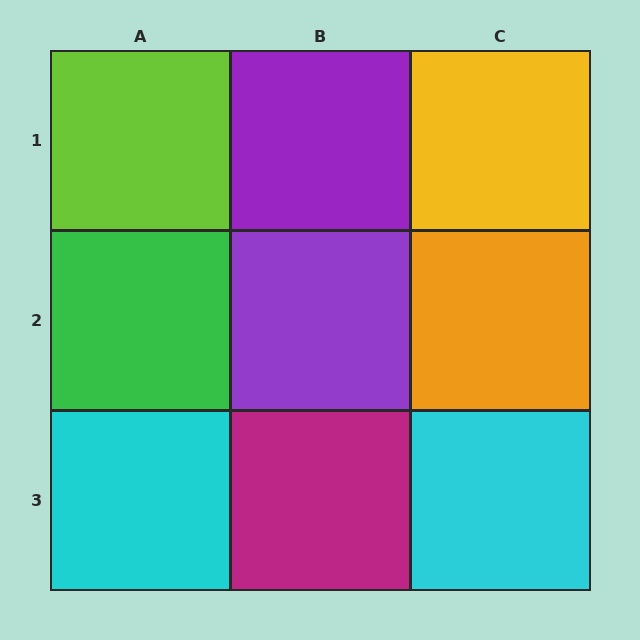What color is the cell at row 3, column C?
Cyan.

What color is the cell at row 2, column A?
Green.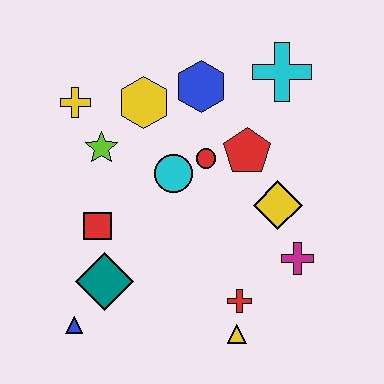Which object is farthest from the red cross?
The yellow cross is farthest from the red cross.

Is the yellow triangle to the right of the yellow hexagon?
Yes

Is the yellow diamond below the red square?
No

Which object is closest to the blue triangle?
The teal diamond is closest to the blue triangle.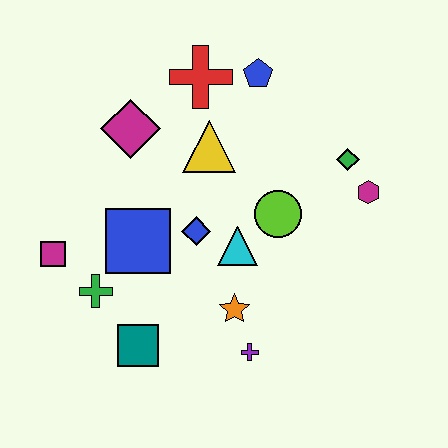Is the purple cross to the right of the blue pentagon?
No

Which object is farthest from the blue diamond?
The magenta hexagon is farthest from the blue diamond.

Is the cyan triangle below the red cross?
Yes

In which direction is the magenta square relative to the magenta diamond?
The magenta square is below the magenta diamond.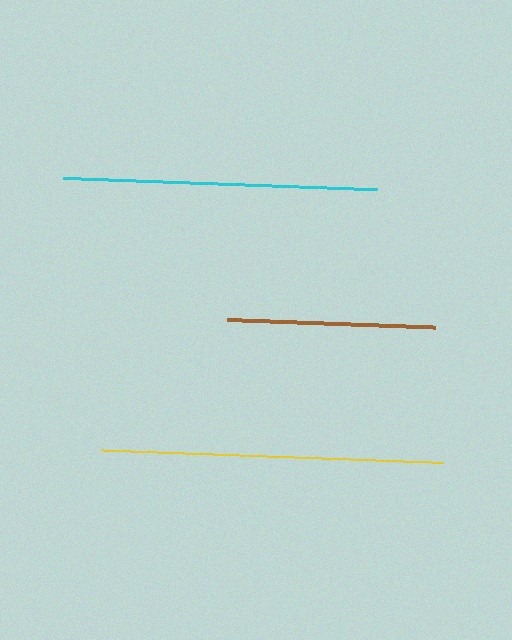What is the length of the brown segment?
The brown segment is approximately 208 pixels long.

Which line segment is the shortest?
The brown line is the shortest at approximately 208 pixels.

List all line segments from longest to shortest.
From longest to shortest: yellow, cyan, brown.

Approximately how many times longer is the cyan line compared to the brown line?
The cyan line is approximately 1.5 times the length of the brown line.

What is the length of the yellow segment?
The yellow segment is approximately 342 pixels long.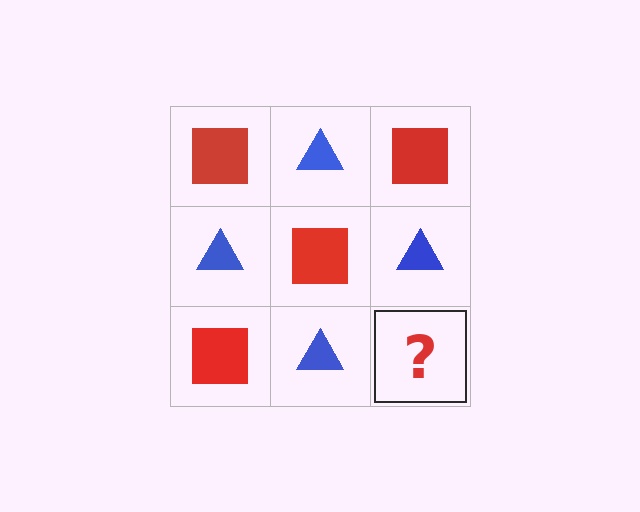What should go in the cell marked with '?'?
The missing cell should contain a red square.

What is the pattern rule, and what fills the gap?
The rule is that it alternates red square and blue triangle in a checkerboard pattern. The gap should be filled with a red square.